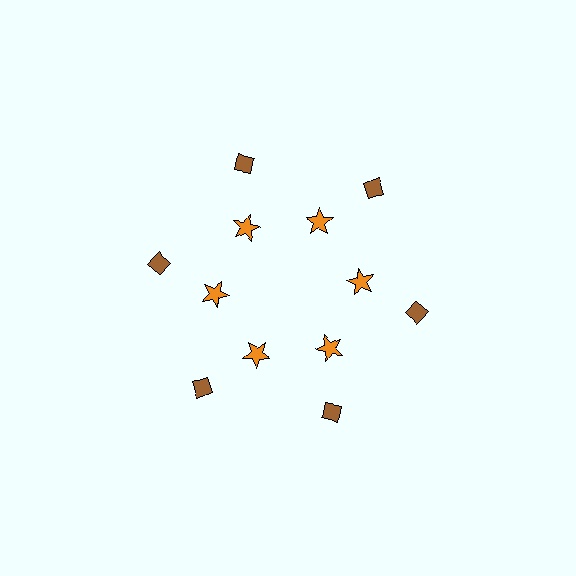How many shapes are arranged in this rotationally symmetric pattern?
There are 12 shapes, arranged in 6 groups of 2.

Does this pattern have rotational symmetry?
Yes, this pattern has 6-fold rotational symmetry. It looks the same after rotating 60 degrees around the center.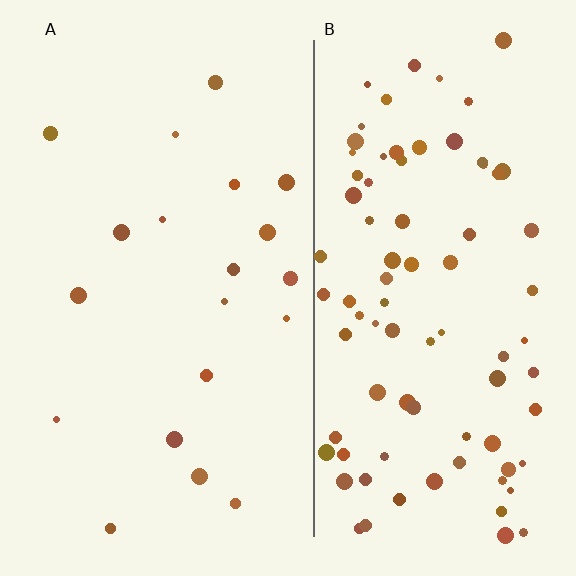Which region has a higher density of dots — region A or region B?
B (the right).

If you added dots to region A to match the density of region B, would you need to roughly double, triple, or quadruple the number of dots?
Approximately quadruple.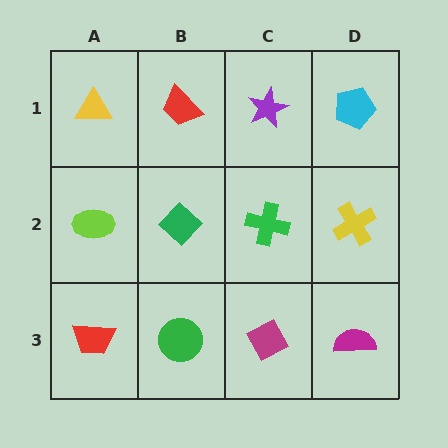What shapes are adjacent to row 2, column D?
A cyan pentagon (row 1, column D), a magenta semicircle (row 3, column D), a green cross (row 2, column C).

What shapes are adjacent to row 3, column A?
A lime ellipse (row 2, column A), a green circle (row 3, column B).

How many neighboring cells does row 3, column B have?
3.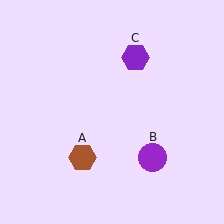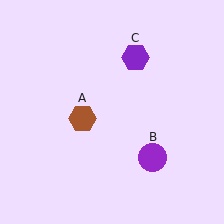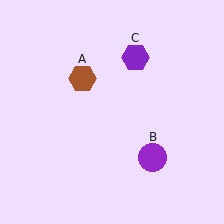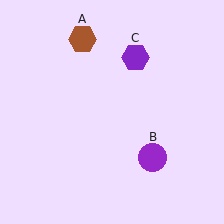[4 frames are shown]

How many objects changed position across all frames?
1 object changed position: brown hexagon (object A).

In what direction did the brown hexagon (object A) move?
The brown hexagon (object A) moved up.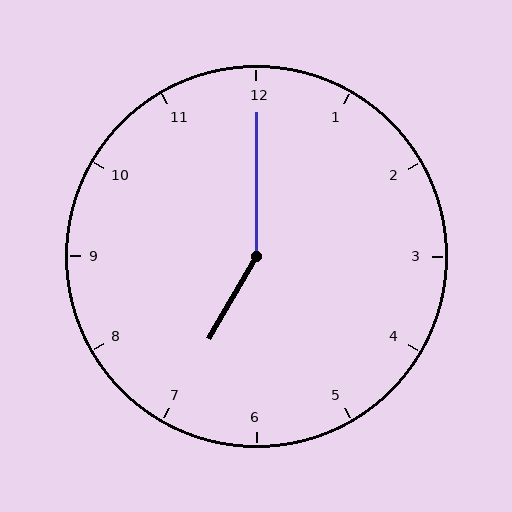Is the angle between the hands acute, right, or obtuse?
It is obtuse.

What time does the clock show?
7:00.